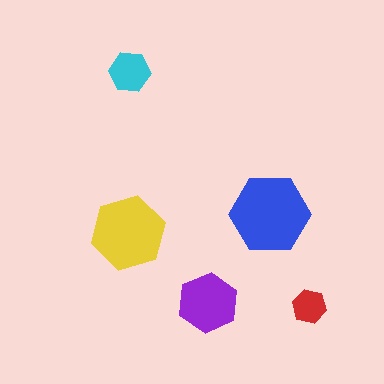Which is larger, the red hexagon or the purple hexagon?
The purple one.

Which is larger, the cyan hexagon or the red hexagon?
The cyan one.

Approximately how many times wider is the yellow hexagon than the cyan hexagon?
About 2 times wider.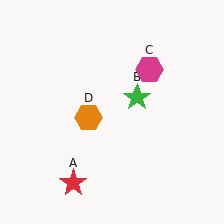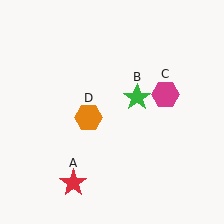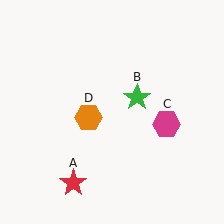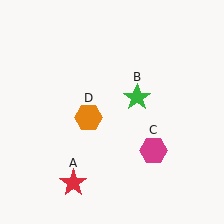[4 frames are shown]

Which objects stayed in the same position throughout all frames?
Red star (object A) and green star (object B) and orange hexagon (object D) remained stationary.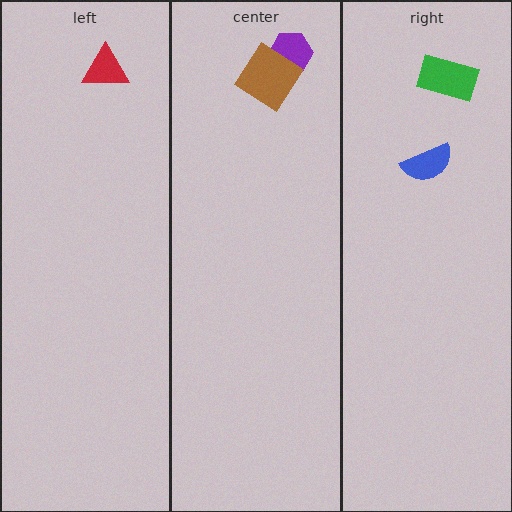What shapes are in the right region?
The blue semicircle, the green rectangle.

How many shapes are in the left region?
1.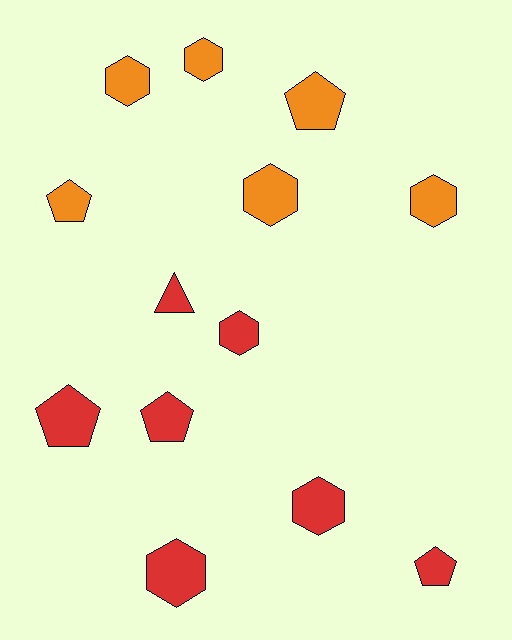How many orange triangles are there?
There are no orange triangles.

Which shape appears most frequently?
Hexagon, with 7 objects.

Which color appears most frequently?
Red, with 7 objects.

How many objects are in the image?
There are 13 objects.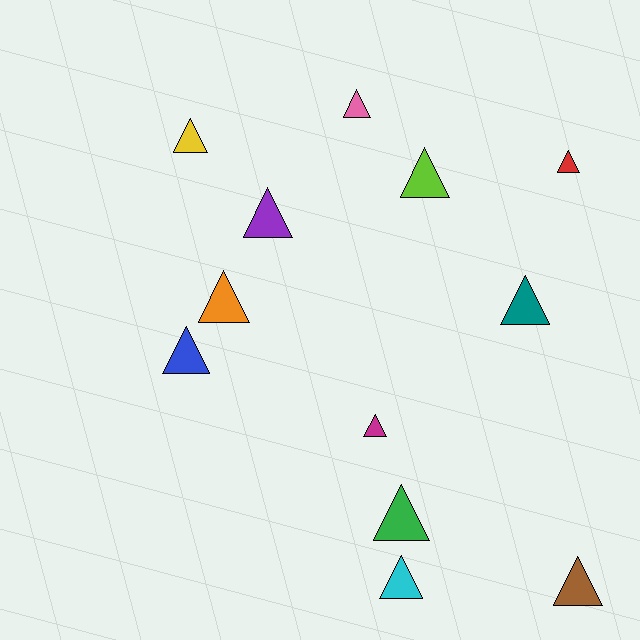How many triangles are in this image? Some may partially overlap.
There are 12 triangles.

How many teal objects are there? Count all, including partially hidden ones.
There is 1 teal object.